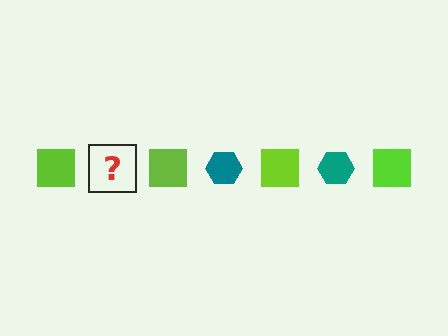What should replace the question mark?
The question mark should be replaced with a teal hexagon.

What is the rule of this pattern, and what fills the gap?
The rule is that the pattern alternates between lime square and teal hexagon. The gap should be filled with a teal hexagon.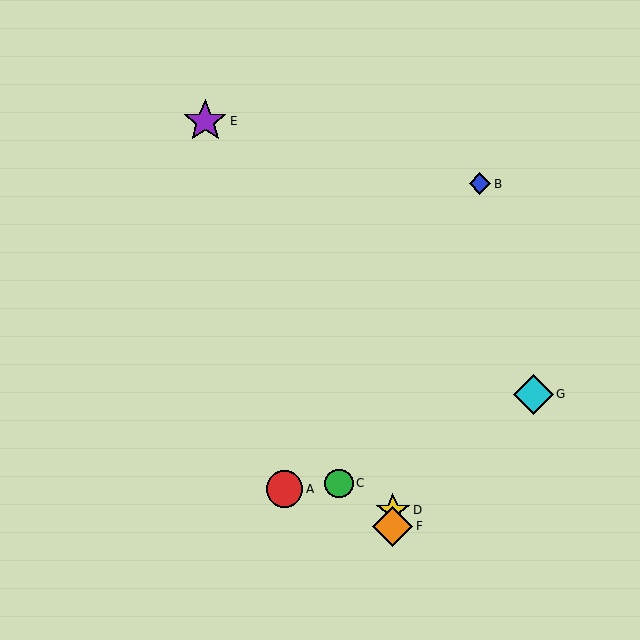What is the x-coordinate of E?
Object E is at x≈205.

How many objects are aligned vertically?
2 objects (D, F) are aligned vertically.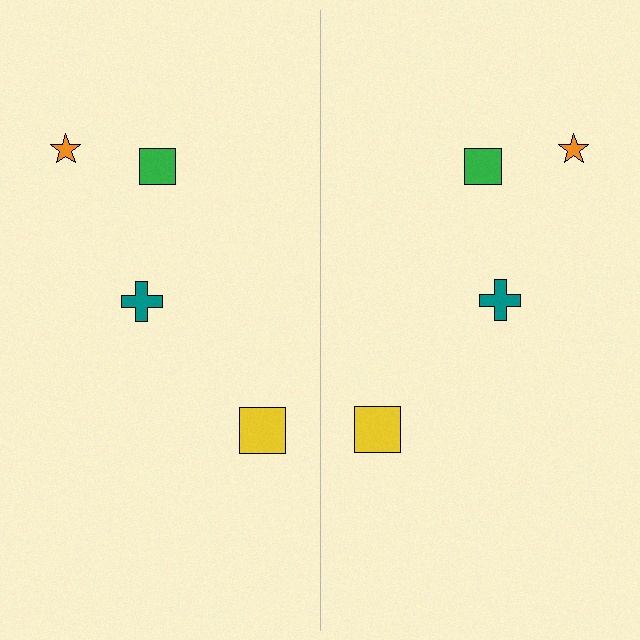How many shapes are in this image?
There are 8 shapes in this image.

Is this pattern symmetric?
Yes, this pattern has bilateral (reflection) symmetry.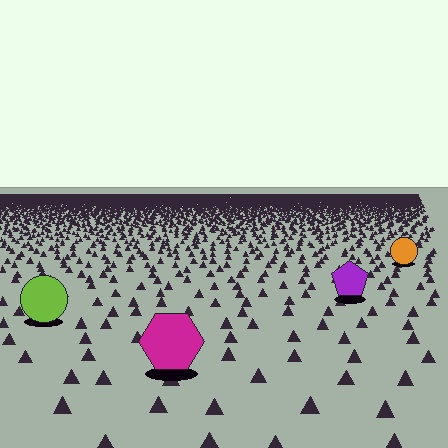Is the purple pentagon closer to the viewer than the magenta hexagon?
No. The magenta hexagon is closer — you can tell from the texture gradient: the ground texture is coarser near it.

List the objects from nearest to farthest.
From nearest to farthest: the magenta hexagon, the lime circle, the purple pentagon, the orange circle.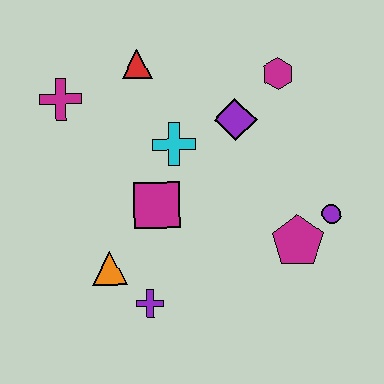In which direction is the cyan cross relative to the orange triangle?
The cyan cross is above the orange triangle.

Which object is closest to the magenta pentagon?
The purple circle is closest to the magenta pentagon.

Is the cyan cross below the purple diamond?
Yes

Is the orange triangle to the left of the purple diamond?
Yes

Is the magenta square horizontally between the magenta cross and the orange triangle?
No